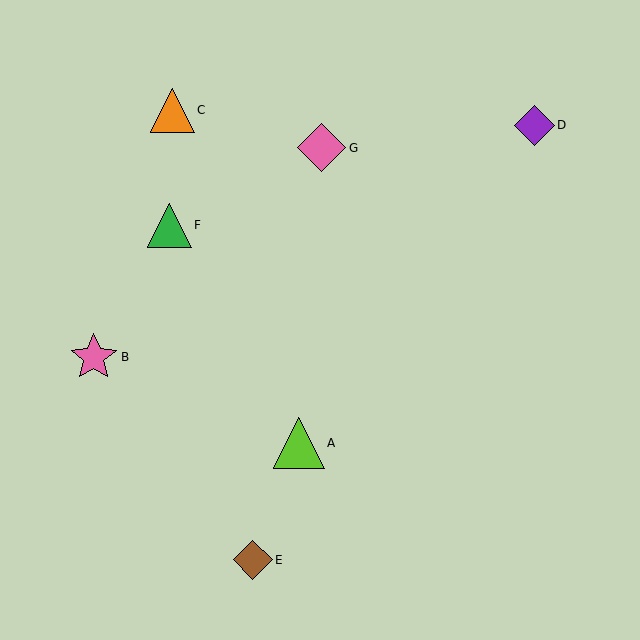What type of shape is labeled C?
Shape C is an orange triangle.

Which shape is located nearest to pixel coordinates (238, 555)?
The brown diamond (labeled E) at (253, 560) is nearest to that location.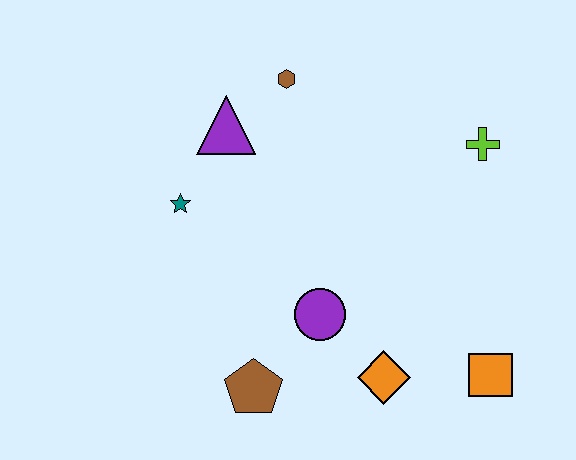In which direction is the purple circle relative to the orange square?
The purple circle is to the left of the orange square.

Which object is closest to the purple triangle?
The brown hexagon is closest to the purple triangle.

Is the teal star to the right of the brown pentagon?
No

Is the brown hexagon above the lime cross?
Yes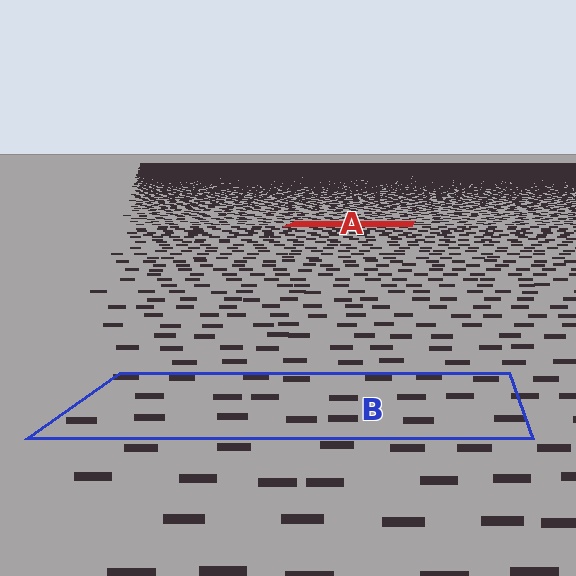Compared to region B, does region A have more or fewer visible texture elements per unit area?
Region A has more texture elements per unit area — they are packed more densely because it is farther away.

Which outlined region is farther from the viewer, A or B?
Region A is farther from the viewer — the texture elements inside it appear smaller and more densely packed.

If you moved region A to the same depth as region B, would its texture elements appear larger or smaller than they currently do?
They would appear larger. At a closer depth, the same texture elements are projected at a bigger on-screen size.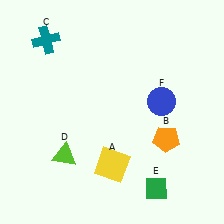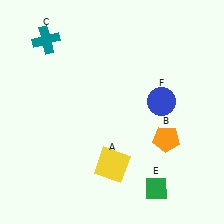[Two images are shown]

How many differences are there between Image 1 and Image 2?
There is 1 difference between the two images.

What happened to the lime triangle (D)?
The lime triangle (D) was removed in Image 2. It was in the bottom-left area of Image 1.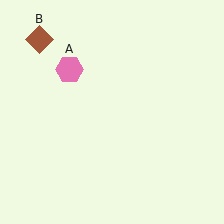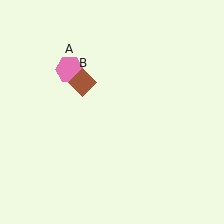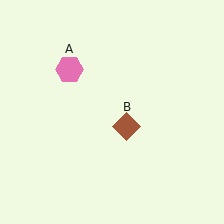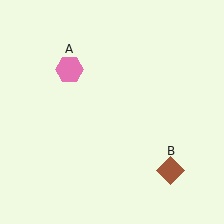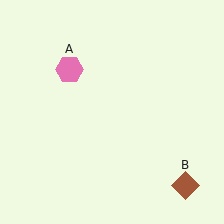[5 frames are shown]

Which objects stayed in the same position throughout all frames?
Pink hexagon (object A) remained stationary.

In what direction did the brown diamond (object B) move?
The brown diamond (object B) moved down and to the right.